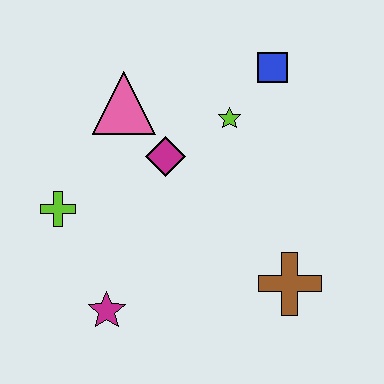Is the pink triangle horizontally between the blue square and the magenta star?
Yes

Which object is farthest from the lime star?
The magenta star is farthest from the lime star.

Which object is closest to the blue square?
The lime star is closest to the blue square.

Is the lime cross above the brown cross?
Yes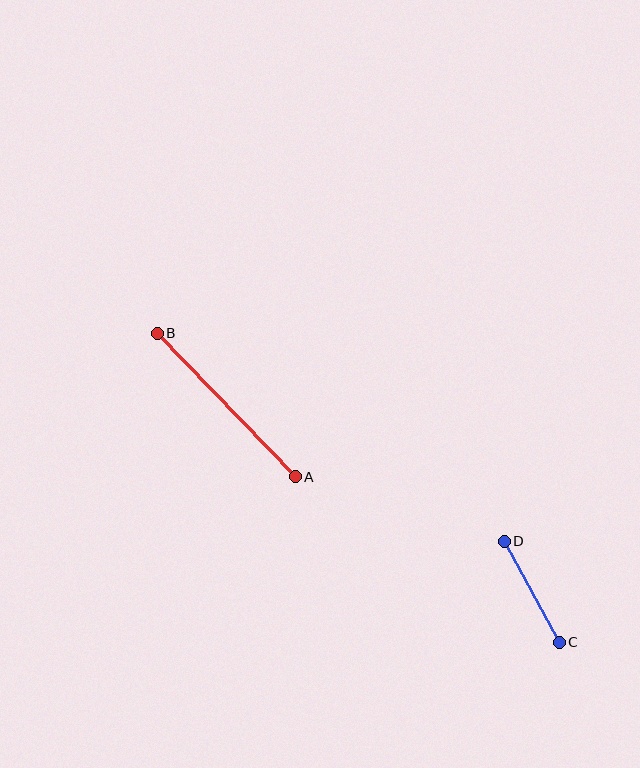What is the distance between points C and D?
The distance is approximately 115 pixels.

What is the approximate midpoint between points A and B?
The midpoint is at approximately (226, 405) pixels.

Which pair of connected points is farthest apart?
Points A and B are farthest apart.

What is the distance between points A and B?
The distance is approximately 199 pixels.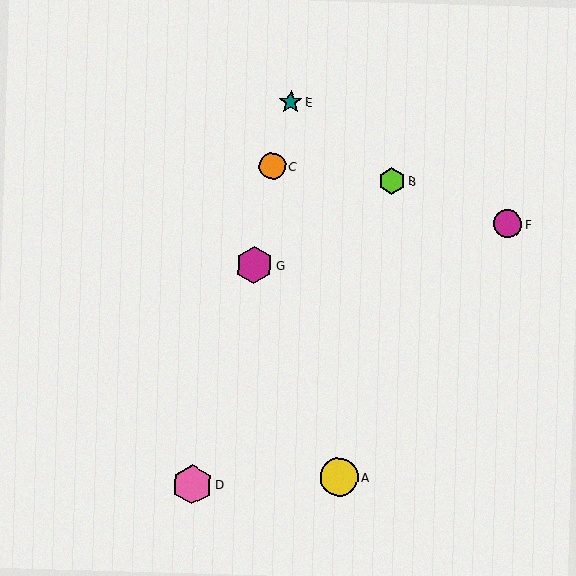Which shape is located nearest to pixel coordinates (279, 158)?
The orange circle (labeled C) at (272, 166) is nearest to that location.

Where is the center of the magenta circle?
The center of the magenta circle is at (507, 224).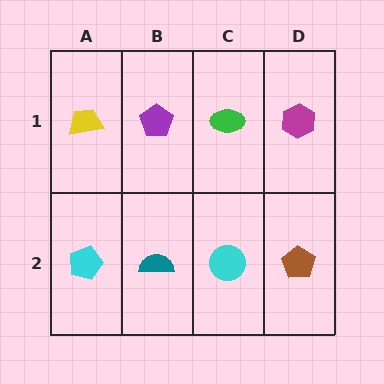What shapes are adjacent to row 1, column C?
A cyan circle (row 2, column C), a purple pentagon (row 1, column B), a magenta hexagon (row 1, column D).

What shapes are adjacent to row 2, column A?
A yellow trapezoid (row 1, column A), a teal semicircle (row 2, column B).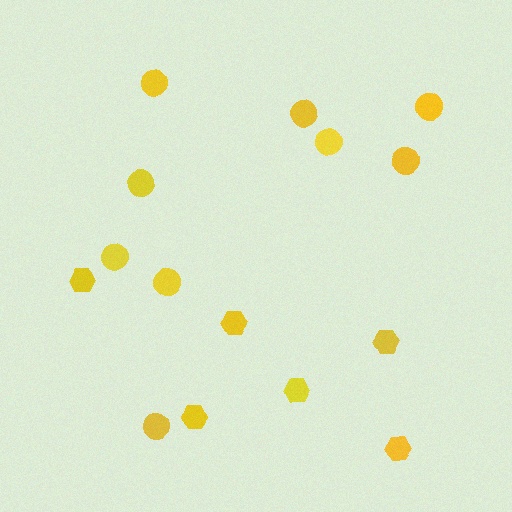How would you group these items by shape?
There are 2 groups: one group of hexagons (6) and one group of circles (9).